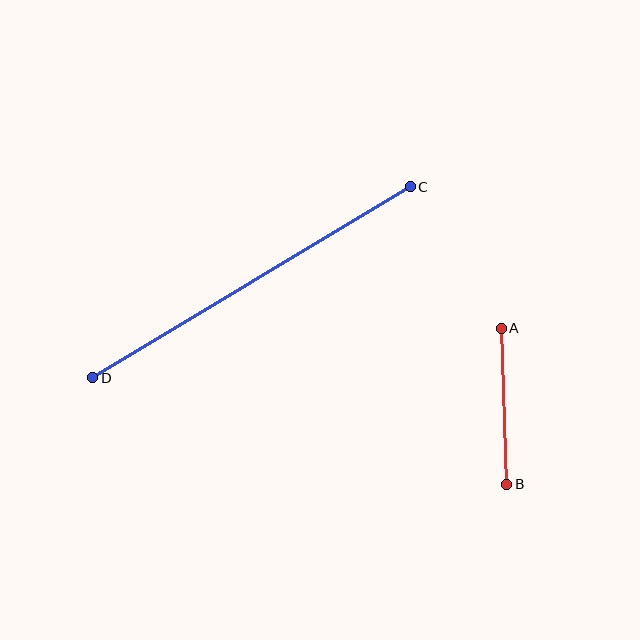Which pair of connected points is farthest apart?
Points C and D are farthest apart.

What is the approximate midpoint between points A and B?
The midpoint is at approximately (504, 406) pixels.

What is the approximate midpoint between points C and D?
The midpoint is at approximately (252, 282) pixels.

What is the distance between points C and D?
The distance is approximately 370 pixels.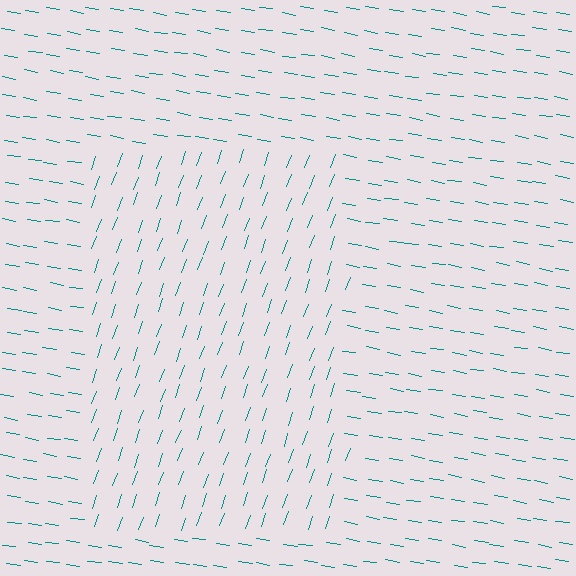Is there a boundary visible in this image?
Yes, there is a texture boundary formed by a change in line orientation.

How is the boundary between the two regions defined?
The boundary is defined purely by a change in line orientation (approximately 79 degrees difference). All lines are the same color and thickness.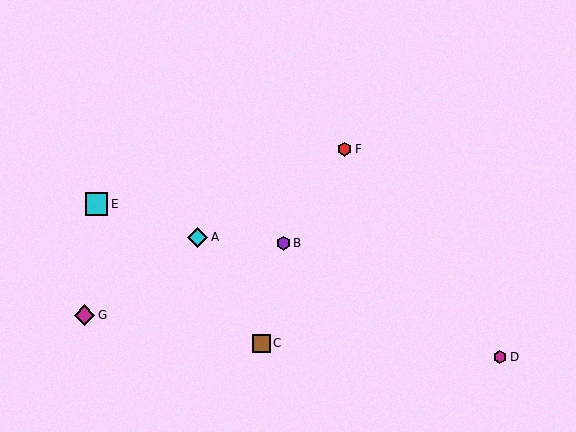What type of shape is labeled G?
Shape G is a magenta diamond.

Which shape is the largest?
The cyan square (labeled E) is the largest.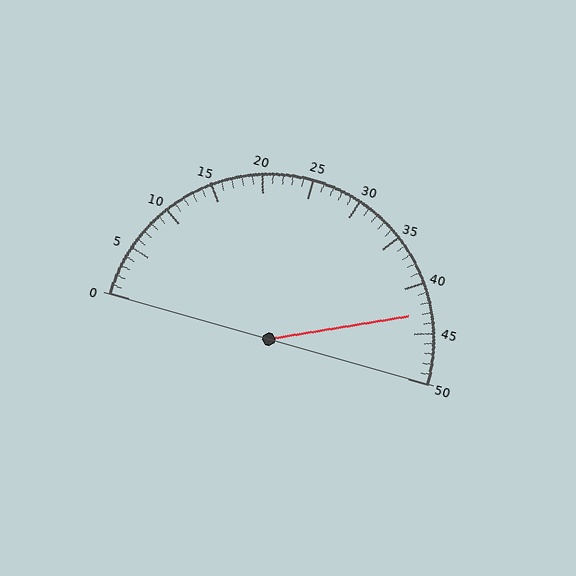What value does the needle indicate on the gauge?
The needle indicates approximately 43.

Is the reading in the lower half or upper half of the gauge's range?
The reading is in the upper half of the range (0 to 50).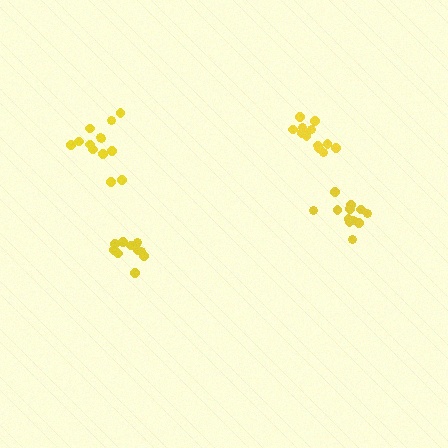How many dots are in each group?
Group 1: 13 dots, Group 2: 12 dots, Group 3: 13 dots, Group 4: 10 dots (48 total).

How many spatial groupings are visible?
There are 4 spatial groupings.